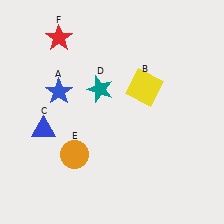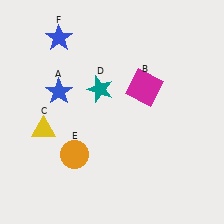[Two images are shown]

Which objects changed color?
B changed from yellow to magenta. C changed from blue to yellow. F changed from red to blue.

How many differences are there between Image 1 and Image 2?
There are 3 differences between the two images.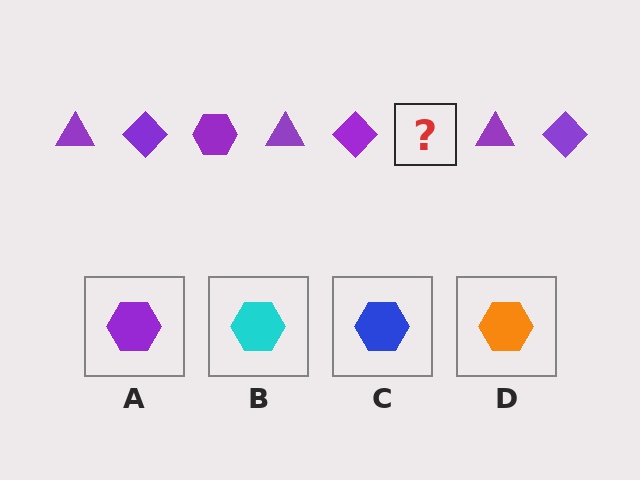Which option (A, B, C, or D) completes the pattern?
A.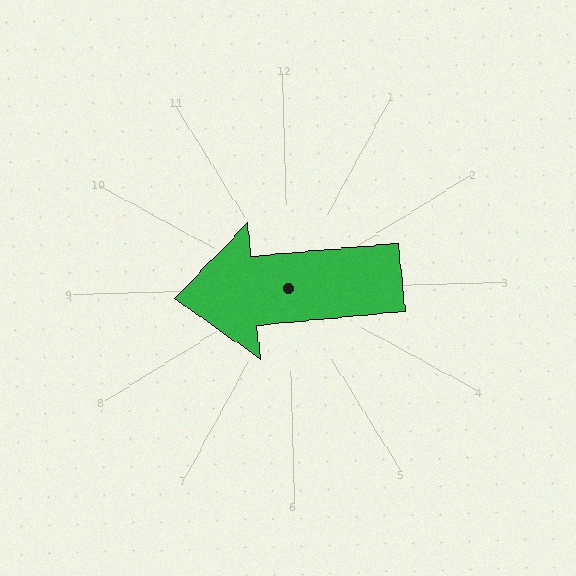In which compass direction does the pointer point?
West.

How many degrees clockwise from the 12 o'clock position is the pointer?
Approximately 266 degrees.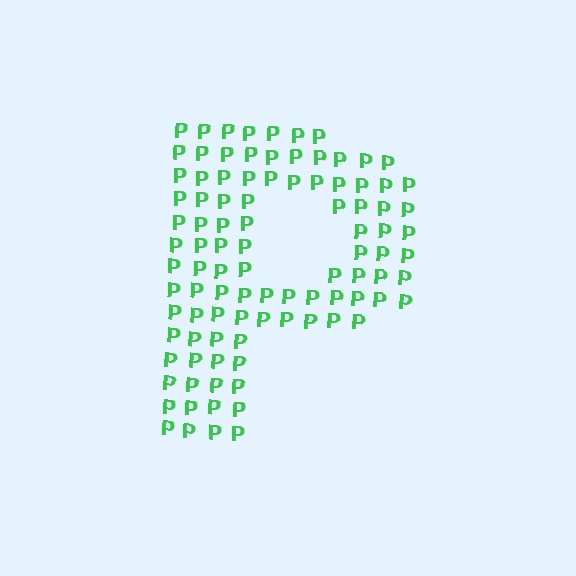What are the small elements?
The small elements are letter P's.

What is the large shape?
The large shape is the letter P.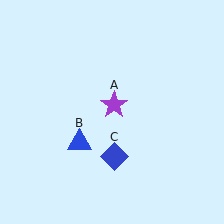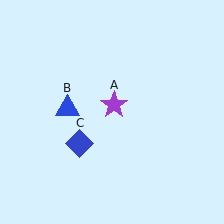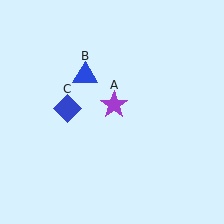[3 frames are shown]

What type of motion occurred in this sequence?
The blue triangle (object B), blue diamond (object C) rotated clockwise around the center of the scene.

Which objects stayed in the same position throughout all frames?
Purple star (object A) remained stationary.